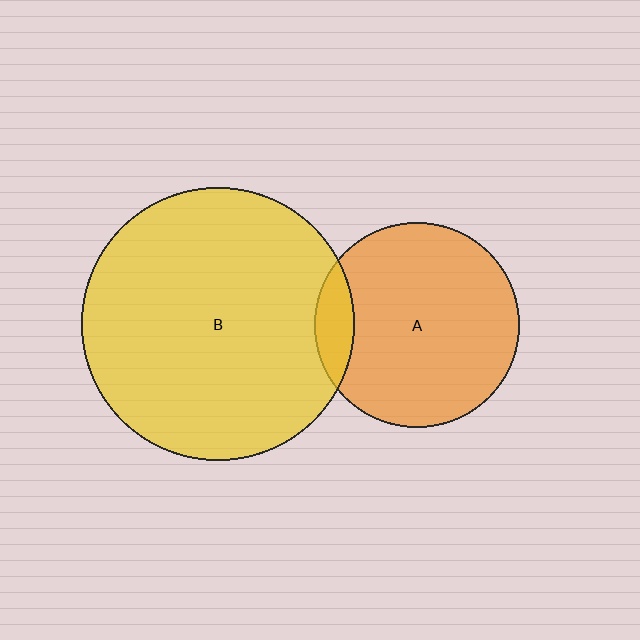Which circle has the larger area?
Circle B (yellow).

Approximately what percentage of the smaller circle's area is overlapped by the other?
Approximately 10%.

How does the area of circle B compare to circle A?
Approximately 1.8 times.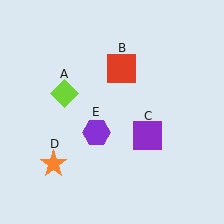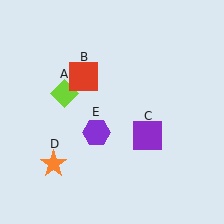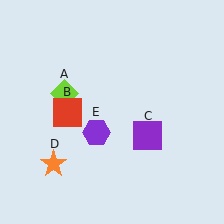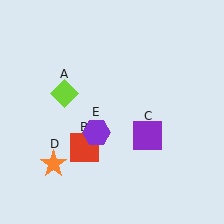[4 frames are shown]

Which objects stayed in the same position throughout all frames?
Lime diamond (object A) and purple square (object C) and orange star (object D) and purple hexagon (object E) remained stationary.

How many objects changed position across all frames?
1 object changed position: red square (object B).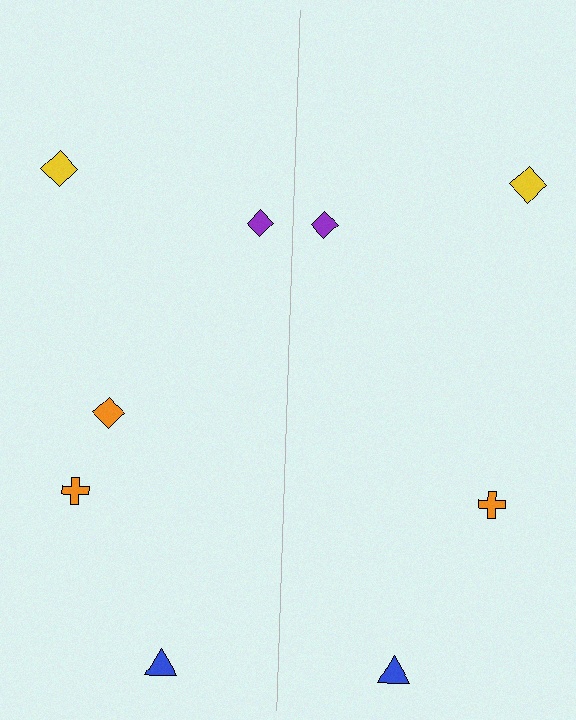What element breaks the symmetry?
A orange diamond is missing from the right side.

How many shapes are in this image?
There are 9 shapes in this image.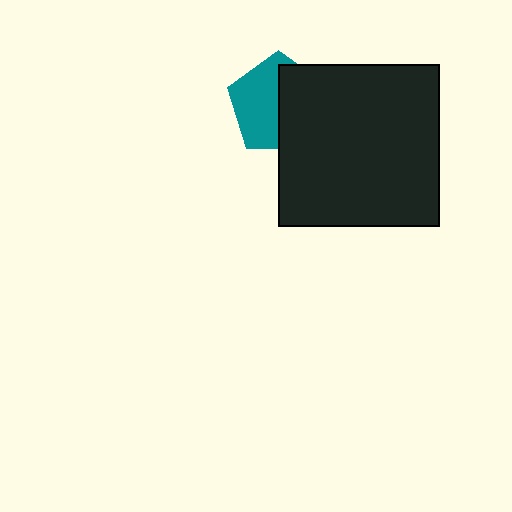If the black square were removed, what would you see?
You would see the complete teal pentagon.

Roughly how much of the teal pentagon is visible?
About half of it is visible (roughly 50%).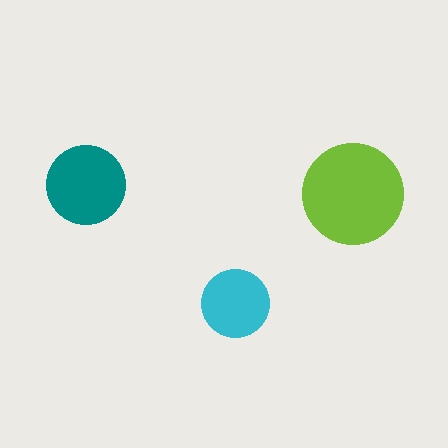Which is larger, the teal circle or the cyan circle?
The teal one.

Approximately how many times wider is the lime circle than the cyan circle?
About 1.5 times wider.